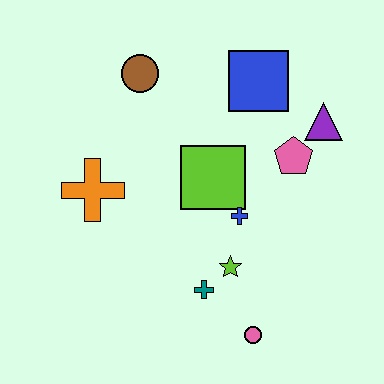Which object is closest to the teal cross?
The lime star is closest to the teal cross.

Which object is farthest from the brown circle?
The pink circle is farthest from the brown circle.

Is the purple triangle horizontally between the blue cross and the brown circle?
No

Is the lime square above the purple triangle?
No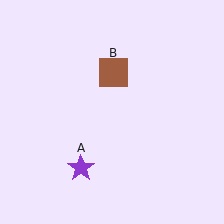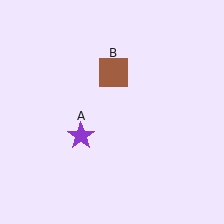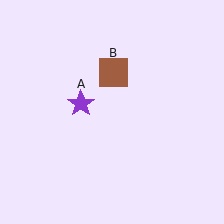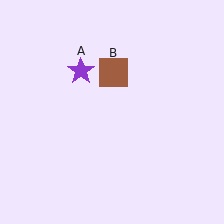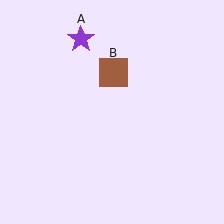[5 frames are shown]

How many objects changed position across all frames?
1 object changed position: purple star (object A).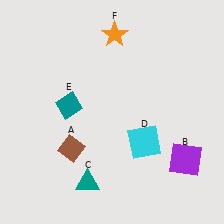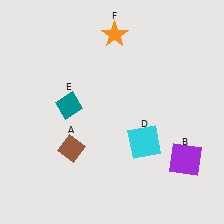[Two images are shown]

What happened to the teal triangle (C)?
The teal triangle (C) was removed in Image 2. It was in the bottom-left area of Image 1.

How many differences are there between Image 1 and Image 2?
There is 1 difference between the two images.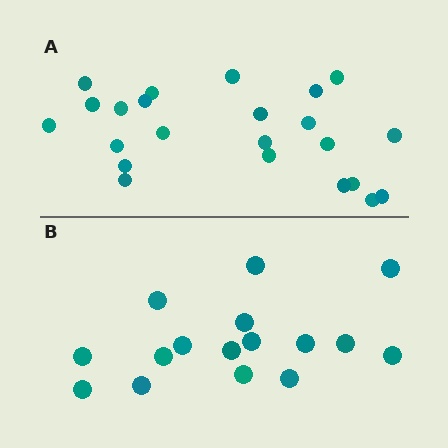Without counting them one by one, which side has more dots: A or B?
Region A (the top region) has more dots.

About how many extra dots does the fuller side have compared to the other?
Region A has roughly 8 or so more dots than region B.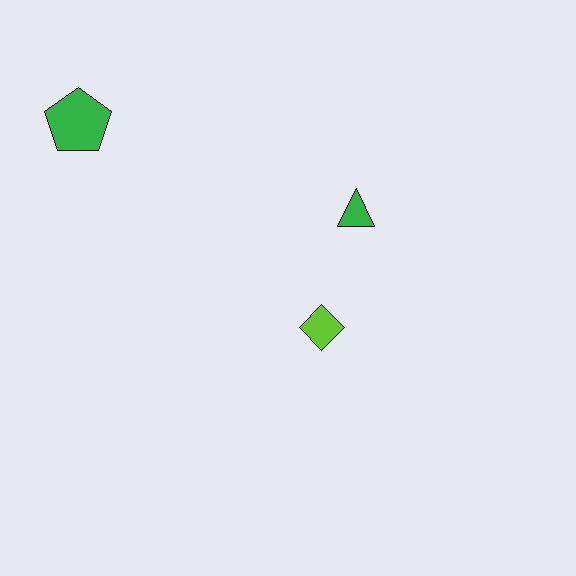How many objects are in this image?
There are 3 objects.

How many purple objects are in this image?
There are no purple objects.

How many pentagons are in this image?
There is 1 pentagon.